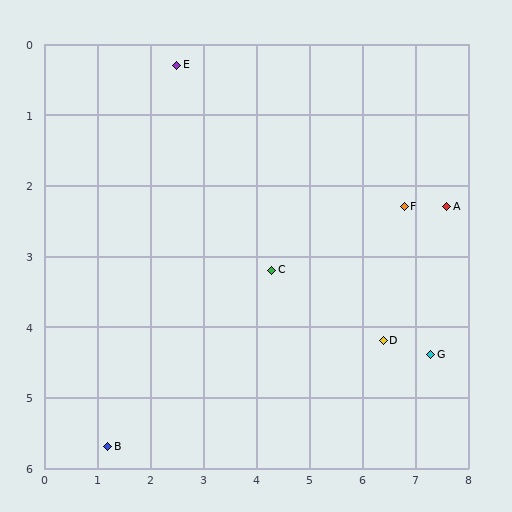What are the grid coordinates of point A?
Point A is at approximately (7.6, 2.3).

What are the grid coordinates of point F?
Point F is at approximately (6.8, 2.3).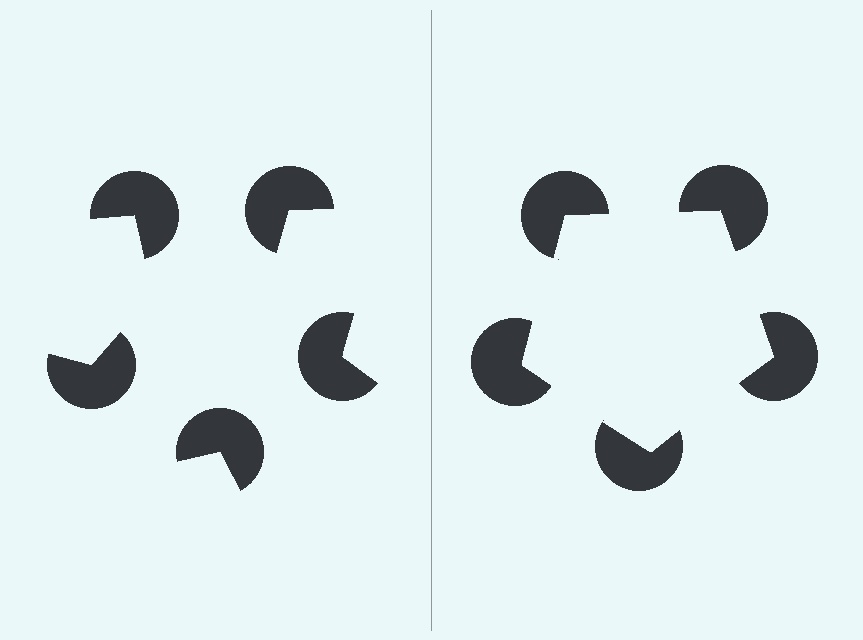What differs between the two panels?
The pac-man discs are positioned identically on both sides; only the wedge orientations differ. On the right they align to a pentagon; on the left they are misaligned.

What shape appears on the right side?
An illusory pentagon.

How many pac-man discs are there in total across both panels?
10 — 5 on each side.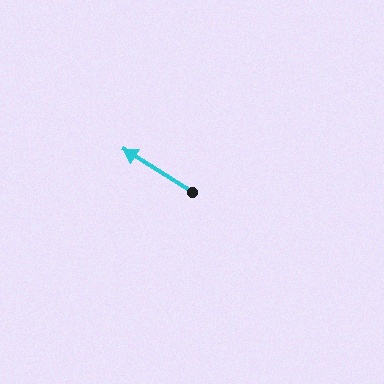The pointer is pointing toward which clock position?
Roughly 10 o'clock.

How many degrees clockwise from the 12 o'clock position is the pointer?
Approximately 302 degrees.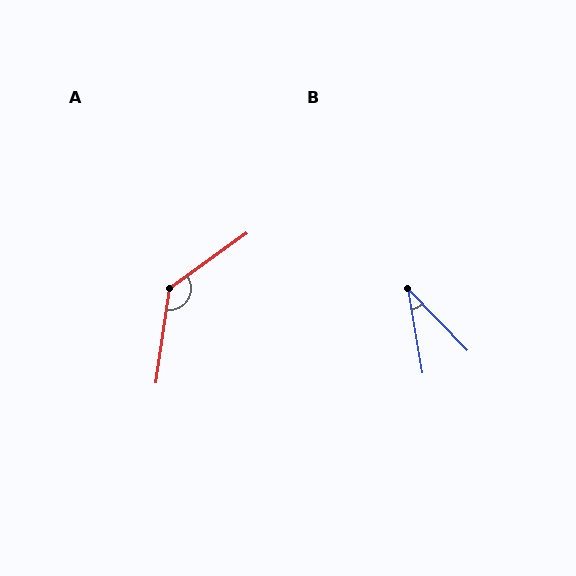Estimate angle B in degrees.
Approximately 34 degrees.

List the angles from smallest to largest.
B (34°), A (133°).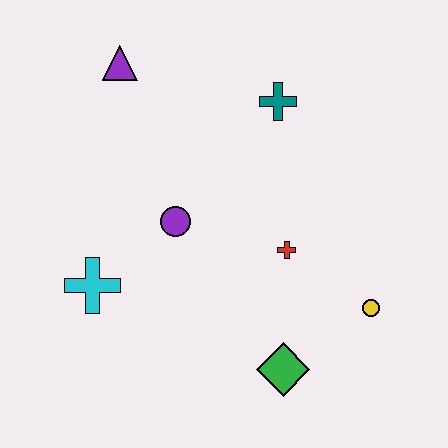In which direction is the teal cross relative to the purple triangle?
The teal cross is to the right of the purple triangle.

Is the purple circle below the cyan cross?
No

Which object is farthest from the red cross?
The purple triangle is farthest from the red cross.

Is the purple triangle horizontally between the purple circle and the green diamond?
No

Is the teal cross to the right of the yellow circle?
No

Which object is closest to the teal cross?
The red cross is closest to the teal cross.